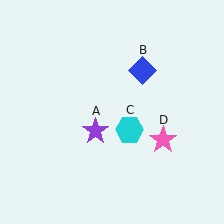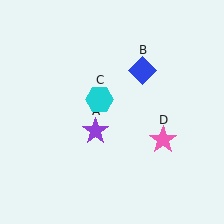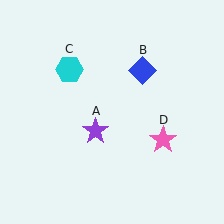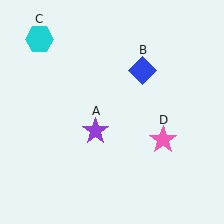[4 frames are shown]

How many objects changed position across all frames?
1 object changed position: cyan hexagon (object C).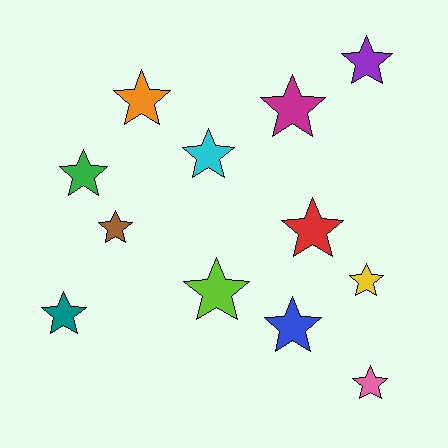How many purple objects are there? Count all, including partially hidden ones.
There is 1 purple object.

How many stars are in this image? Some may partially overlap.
There are 12 stars.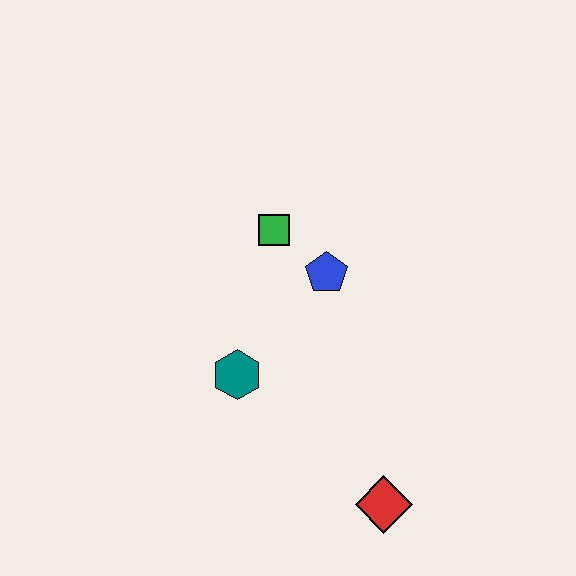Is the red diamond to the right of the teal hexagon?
Yes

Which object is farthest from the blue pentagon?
The red diamond is farthest from the blue pentagon.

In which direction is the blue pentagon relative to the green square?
The blue pentagon is to the right of the green square.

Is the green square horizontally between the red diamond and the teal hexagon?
Yes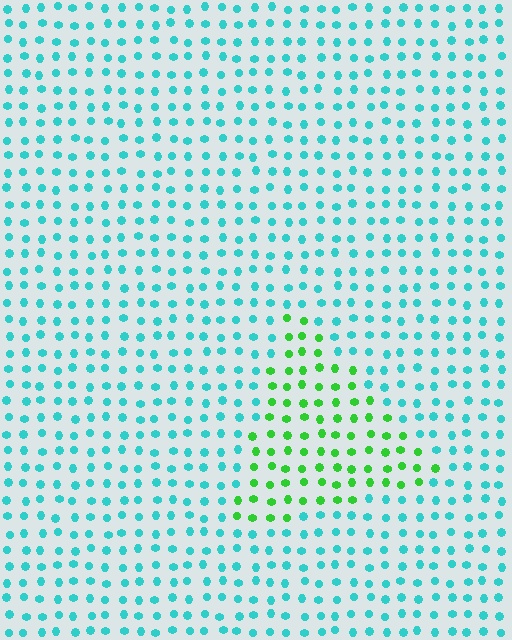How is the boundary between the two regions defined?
The boundary is defined purely by a slight shift in hue (about 58 degrees). Spacing, size, and orientation are identical on both sides.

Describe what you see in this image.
The image is filled with small cyan elements in a uniform arrangement. A triangle-shaped region is visible where the elements are tinted to a slightly different hue, forming a subtle color boundary.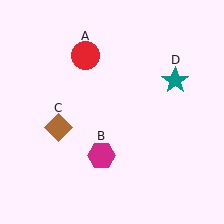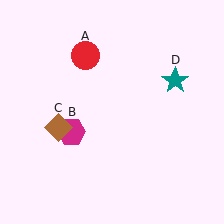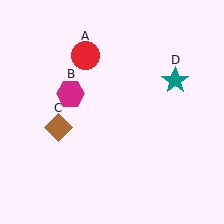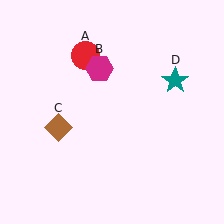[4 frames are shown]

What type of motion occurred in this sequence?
The magenta hexagon (object B) rotated clockwise around the center of the scene.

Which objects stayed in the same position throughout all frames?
Red circle (object A) and brown diamond (object C) and teal star (object D) remained stationary.